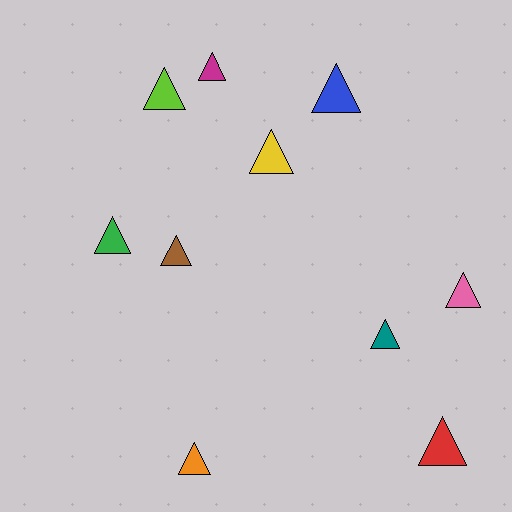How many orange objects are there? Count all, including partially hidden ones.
There is 1 orange object.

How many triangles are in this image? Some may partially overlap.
There are 10 triangles.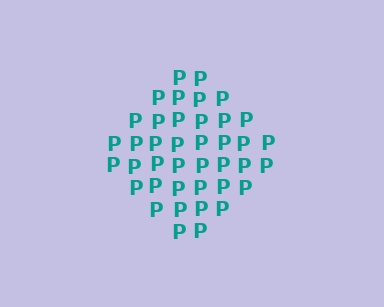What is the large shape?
The large shape is a diamond.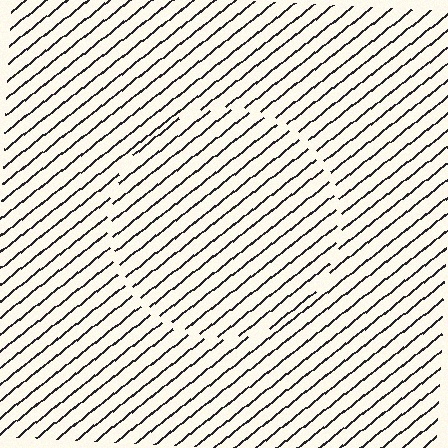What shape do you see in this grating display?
An illusory circle. The interior of the shape contains the same grating, shifted by half a period — the contour is defined by the phase discontinuity where line-ends from the inner and outer gratings abut.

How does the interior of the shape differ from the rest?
The interior of the shape contains the same grating, shifted by half a period — the contour is defined by the phase discontinuity where line-ends from the inner and outer gratings abut.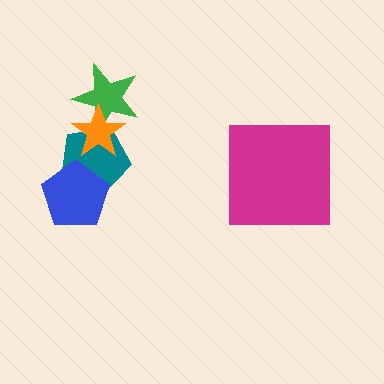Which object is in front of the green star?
The orange star is in front of the green star.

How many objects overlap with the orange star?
2 objects overlap with the orange star.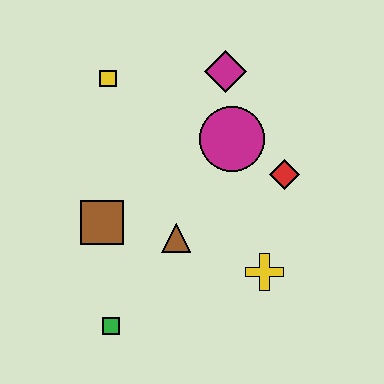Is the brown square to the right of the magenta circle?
No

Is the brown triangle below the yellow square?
Yes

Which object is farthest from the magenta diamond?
The green square is farthest from the magenta diamond.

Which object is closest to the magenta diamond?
The magenta circle is closest to the magenta diamond.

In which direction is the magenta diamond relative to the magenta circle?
The magenta diamond is above the magenta circle.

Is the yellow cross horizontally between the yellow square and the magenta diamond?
No